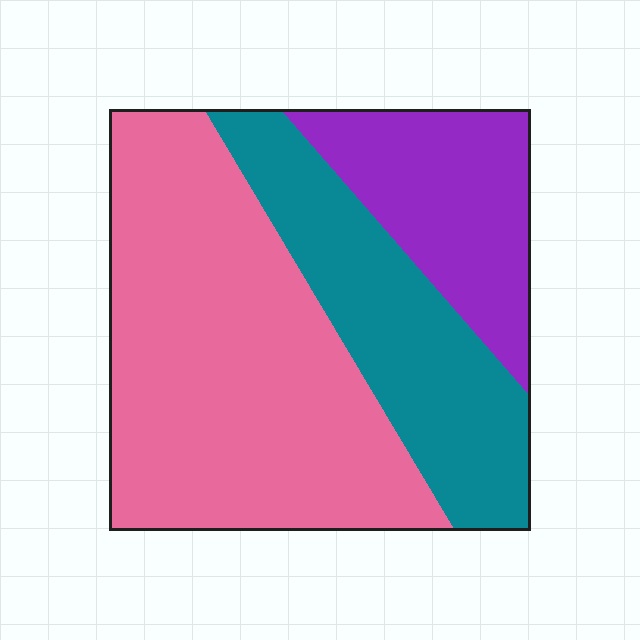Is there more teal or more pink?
Pink.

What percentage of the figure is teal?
Teal covers around 25% of the figure.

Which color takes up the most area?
Pink, at roughly 50%.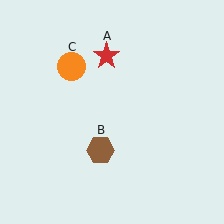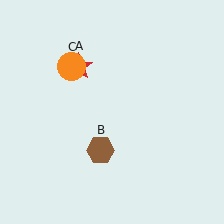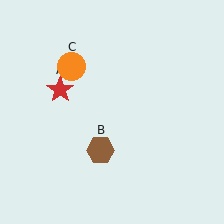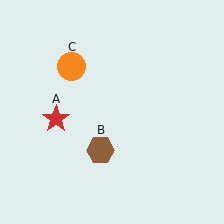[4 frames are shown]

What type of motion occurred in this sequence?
The red star (object A) rotated counterclockwise around the center of the scene.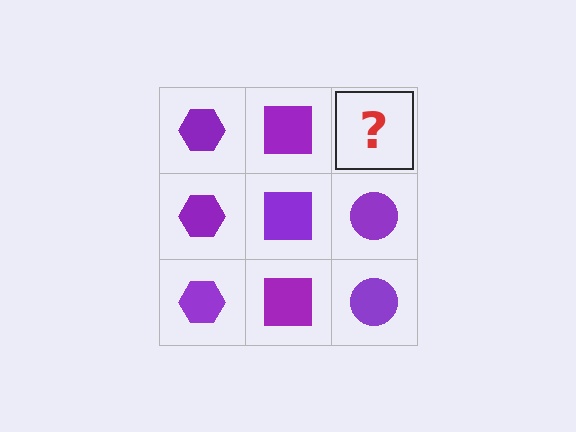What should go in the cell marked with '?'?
The missing cell should contain a purple circle.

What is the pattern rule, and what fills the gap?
The rule is that each column has a consistent shape. The gap should be filled with a purple circle.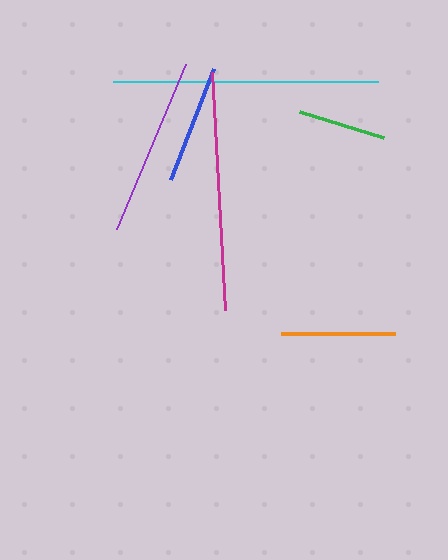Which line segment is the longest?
The cyan line is the longest at approximately 265 pixels.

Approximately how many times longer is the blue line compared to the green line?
The blue line is approximately 1.4 times the length of the green line.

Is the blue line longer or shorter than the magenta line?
The magenta line is longer than the blue line.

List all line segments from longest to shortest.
From longest to shortest: cyan, magenta, purple, blue, orange, green.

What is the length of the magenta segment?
The magenta segment is approximately 238 pixels long.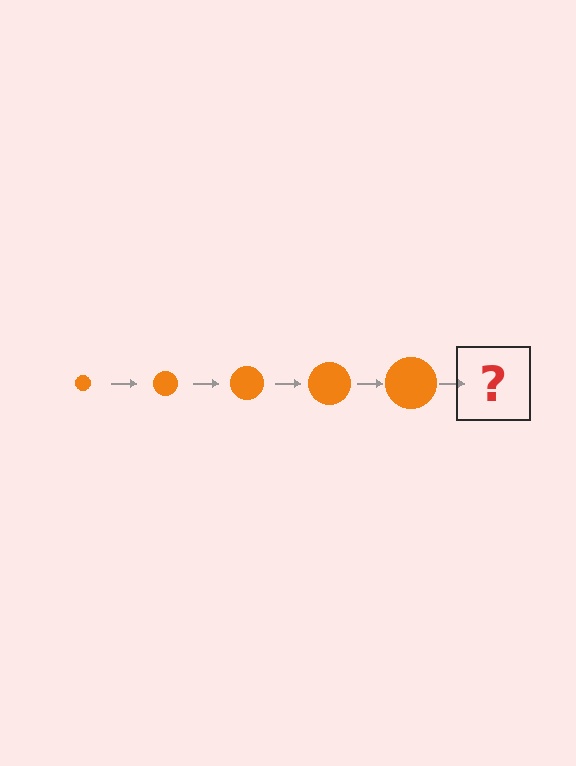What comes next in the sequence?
The next element should be an orange circle, larger than the previous one.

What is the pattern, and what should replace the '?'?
The pattern is that the circle gets progressively larger each step. The '?' should be an orange circle, larger than the previous one.